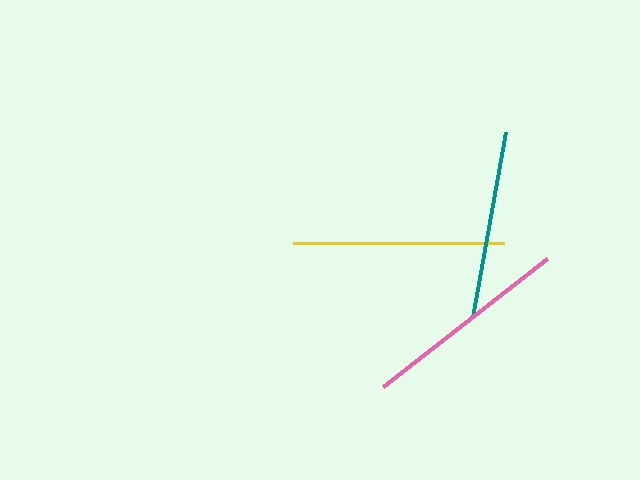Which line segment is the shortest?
The teal line is the shortest at approximately 188 pixels.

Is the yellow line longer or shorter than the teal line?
The yellow line is longer than the teal line.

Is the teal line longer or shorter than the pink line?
The pink line is longer than the teal line.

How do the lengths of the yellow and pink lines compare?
The yellow and pink lines are approximately the same length.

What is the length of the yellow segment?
The yellow segment is approximately 211 pixels long.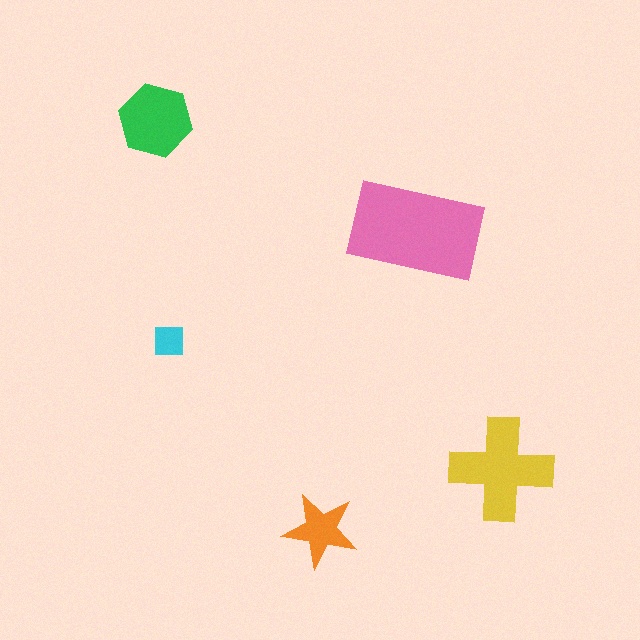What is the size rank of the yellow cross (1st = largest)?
2nd.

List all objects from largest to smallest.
The pink rectangle, the yellow cross, the green hexagon, the orange star, the cyan square.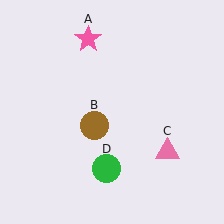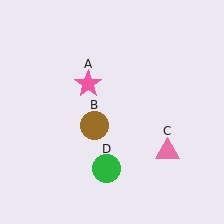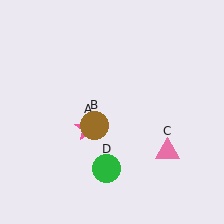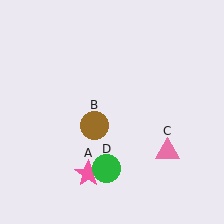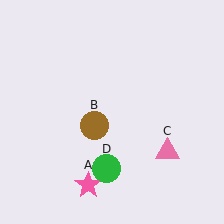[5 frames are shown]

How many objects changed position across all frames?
1 object changed position: pink star (object A).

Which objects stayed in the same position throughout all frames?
Brown circle (object B) and pink triangle (object C) and green circle (object D) remained stationary.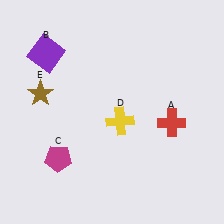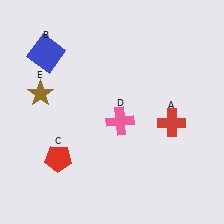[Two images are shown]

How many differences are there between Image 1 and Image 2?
There are 3 differences between the two images.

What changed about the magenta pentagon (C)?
In Image 1, C is magenta. In Image 2, it changed to red.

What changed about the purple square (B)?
In Image 1, B is purple. In Image 2, it changed to blue.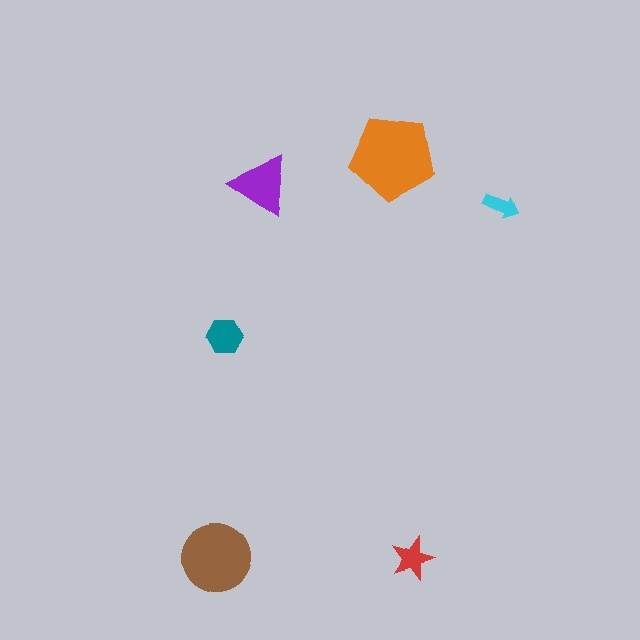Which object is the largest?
The orange pentagon.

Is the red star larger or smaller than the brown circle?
Smaller.